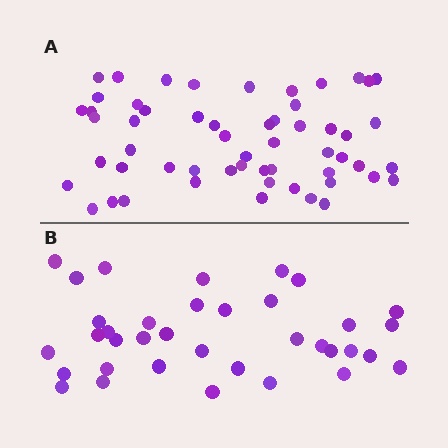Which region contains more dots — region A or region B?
Region A (the top region) has more dots.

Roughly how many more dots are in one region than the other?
Region A has approximately 20 more dots than region B.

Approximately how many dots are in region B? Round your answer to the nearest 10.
About 40 dots. (The exact count is 36, which rounds to 40.)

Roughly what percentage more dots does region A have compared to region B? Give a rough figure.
About 55% more.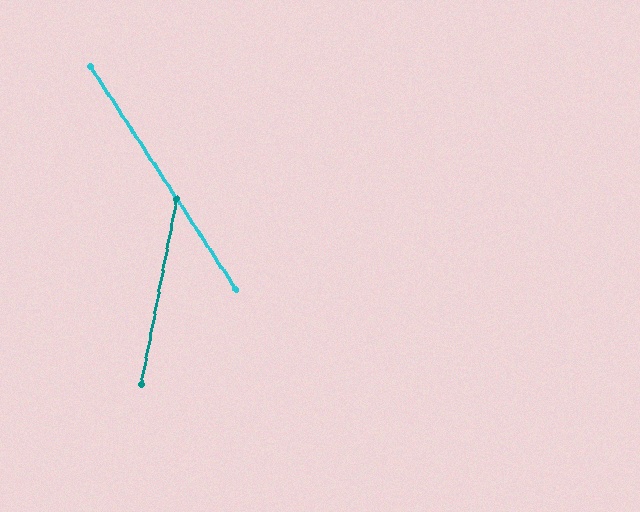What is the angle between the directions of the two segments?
Approximately 44 degrees.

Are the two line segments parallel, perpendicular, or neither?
Neither parallel nor perpendicular — they differ by about 44°.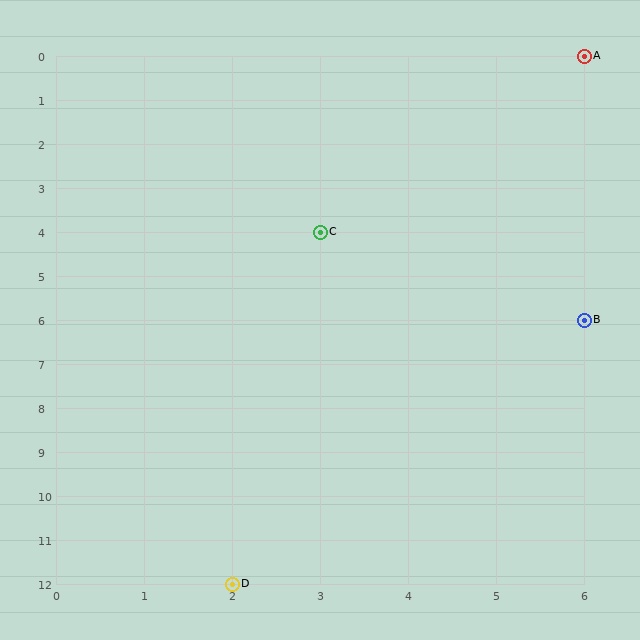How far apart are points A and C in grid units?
Points A and C are 3 columns and 4 rows apart (about 5.0 grid units diagonally).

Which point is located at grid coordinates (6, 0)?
Point A is at (6, 0).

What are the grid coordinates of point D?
Point D is at grid coordinates (2, 12).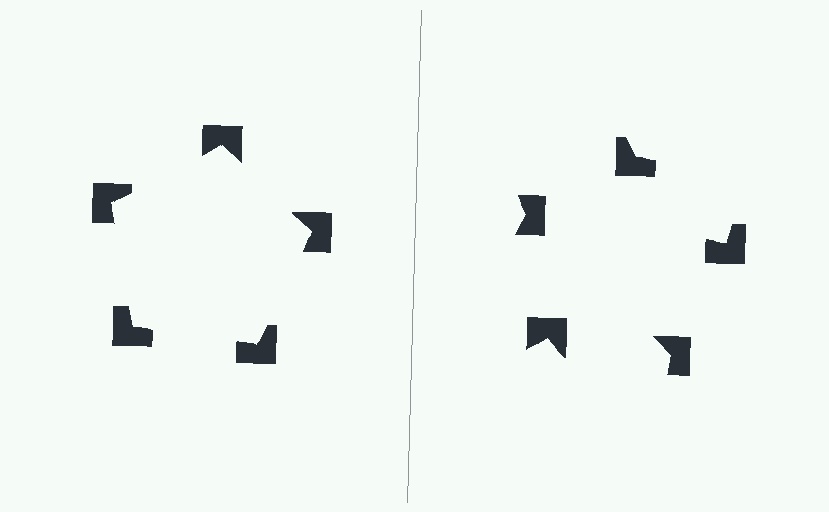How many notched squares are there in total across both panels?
10 — 5 on each side.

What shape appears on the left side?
An illusory pentagon.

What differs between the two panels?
The notched squares are positioned identically on both sides; only the wedge orientations differ. On the left they align to a pentagon; on the right they are misaligned.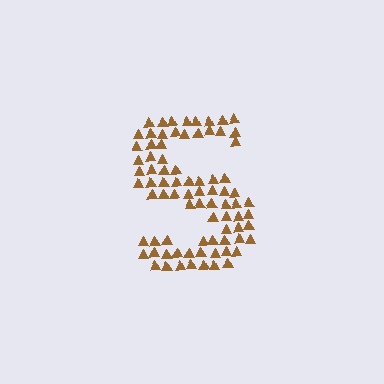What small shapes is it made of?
It is made of small triangles.